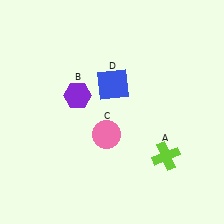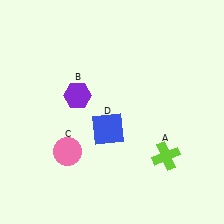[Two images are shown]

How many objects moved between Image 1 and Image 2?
2 objects moved between the two images.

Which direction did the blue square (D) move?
The blue square (D) moved down.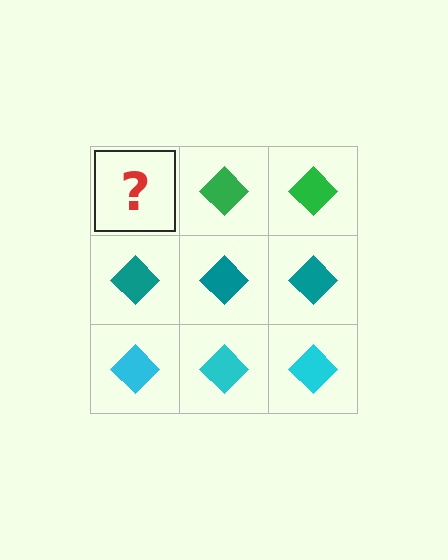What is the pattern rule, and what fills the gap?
The rule is that each row has a consistent color. The gap should be filled with a green diamond.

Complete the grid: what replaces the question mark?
The question mark should be replaced with a green diamond.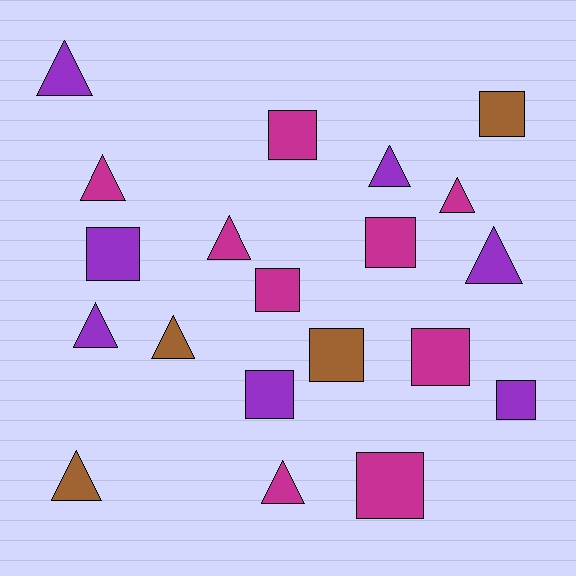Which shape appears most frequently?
Square, with 10 objects.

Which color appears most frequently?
Magenta, with 9 objects.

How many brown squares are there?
There are 2 brown squares.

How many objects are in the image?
There are 20 objects.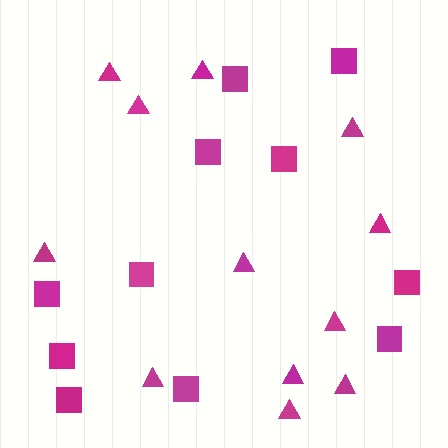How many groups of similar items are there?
There are 2 groups: one group of triangles (12) and one group of squares (11).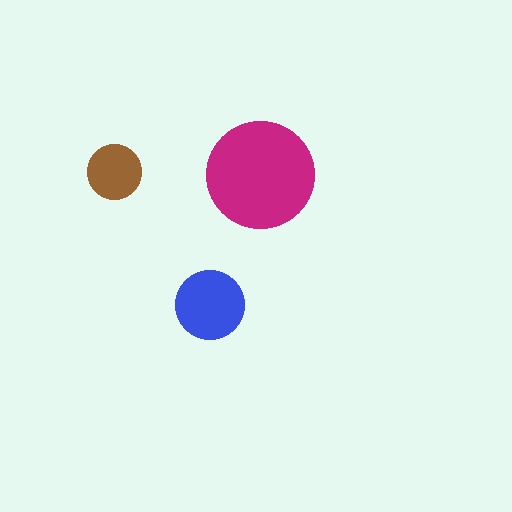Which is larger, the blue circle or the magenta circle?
The magenta one.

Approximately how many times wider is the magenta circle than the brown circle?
About 2 times wider.